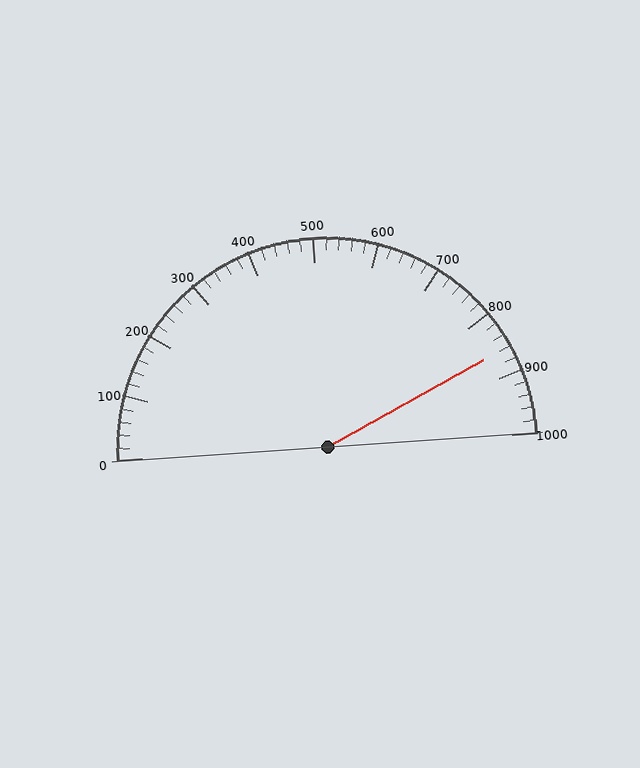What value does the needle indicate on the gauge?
The needle indicates approximately 860.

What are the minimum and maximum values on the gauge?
The gauge ranges from 0 to 1000.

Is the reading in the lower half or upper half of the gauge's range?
The reading is in the upper half of the range (0 to 1000).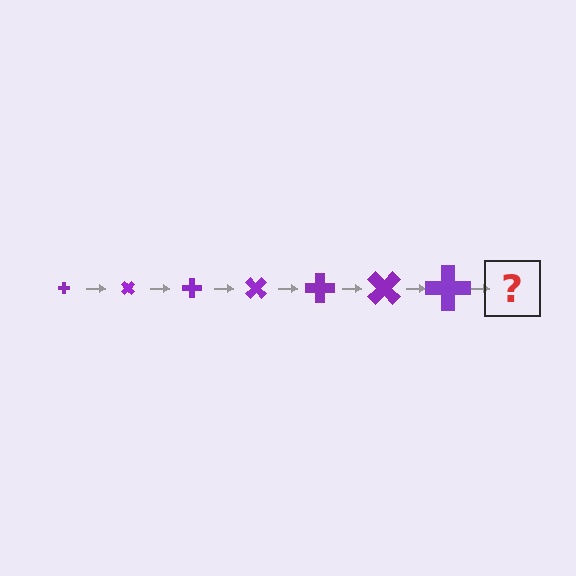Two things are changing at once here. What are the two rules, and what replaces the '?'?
The two rules are that the cross grows larger each step and it rotates 45 degrees each step. The '?' should be a cross, larger than the previous one and rotated 315 degrees from the start.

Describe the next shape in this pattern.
It should be a cross, larger than the previous one and rotated 315 degrees from the start.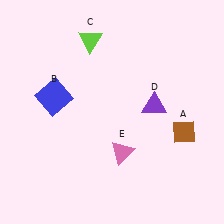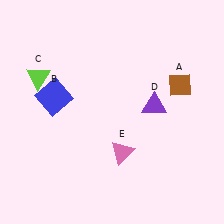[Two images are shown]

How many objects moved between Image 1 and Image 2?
2 objects moved between the two images.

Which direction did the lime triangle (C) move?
The lime triangle (C) moved left.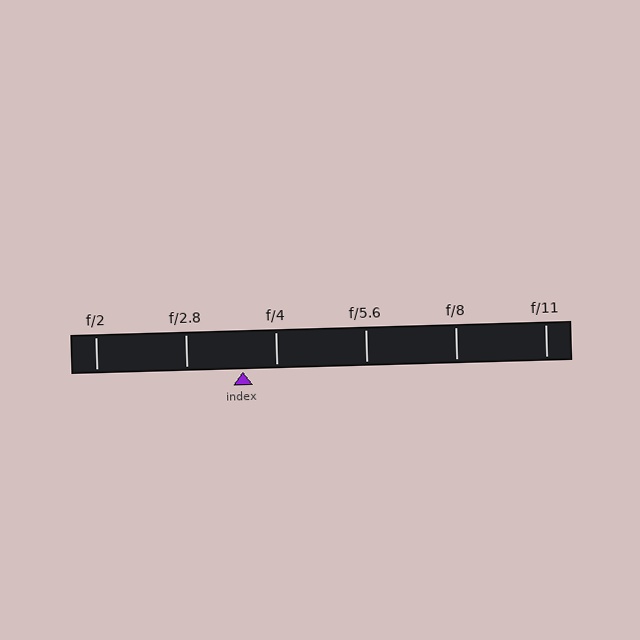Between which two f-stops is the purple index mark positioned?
The index mark is between f/2.8 and f/4.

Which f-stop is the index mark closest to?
The index mark is closest to f/4.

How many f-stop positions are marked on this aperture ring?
There are 6 f-stop positions marked.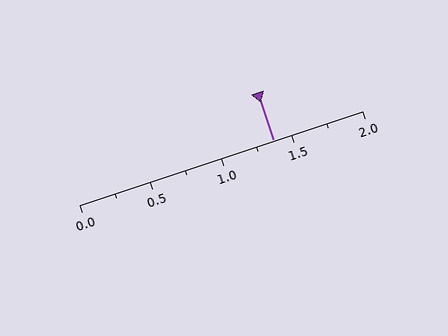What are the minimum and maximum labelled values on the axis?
The axis runs from 0.0 to 2.0.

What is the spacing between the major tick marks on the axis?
The major ticks are spaced 0.5 apart.